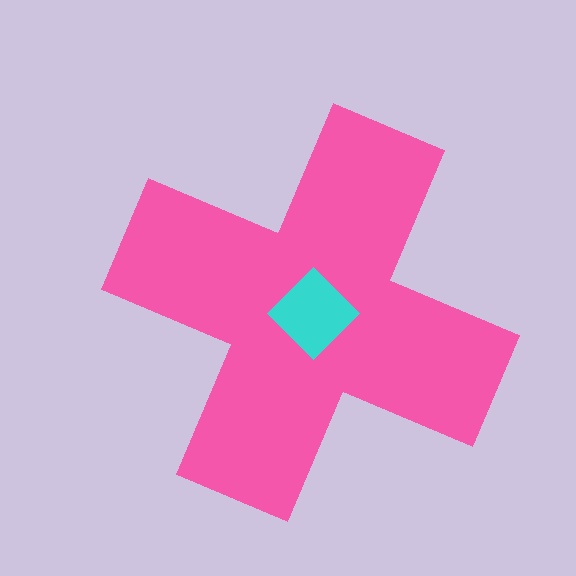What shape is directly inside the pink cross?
The cyan diamond.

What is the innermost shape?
The cyan diamond.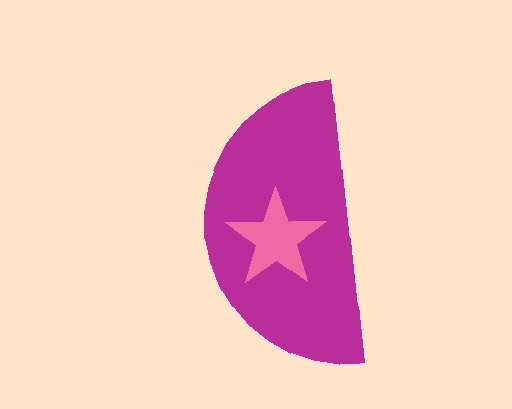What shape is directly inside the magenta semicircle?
The pink star.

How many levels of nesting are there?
2.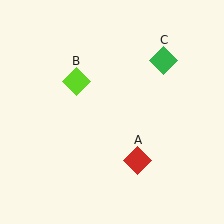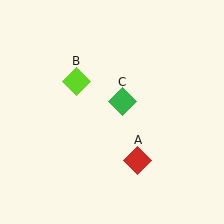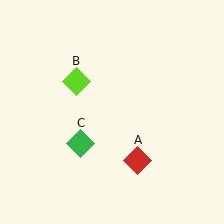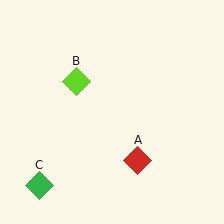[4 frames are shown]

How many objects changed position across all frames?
1 object changed position: green diamond (object C).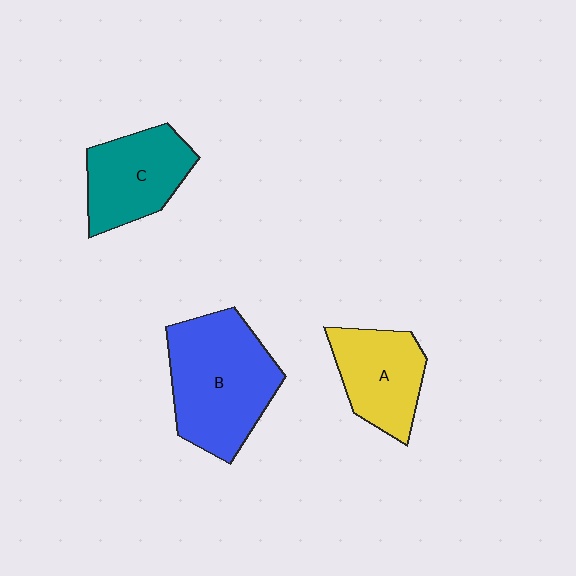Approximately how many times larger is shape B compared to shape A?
Approximately 1.6 times.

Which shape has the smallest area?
Shape A (yellow).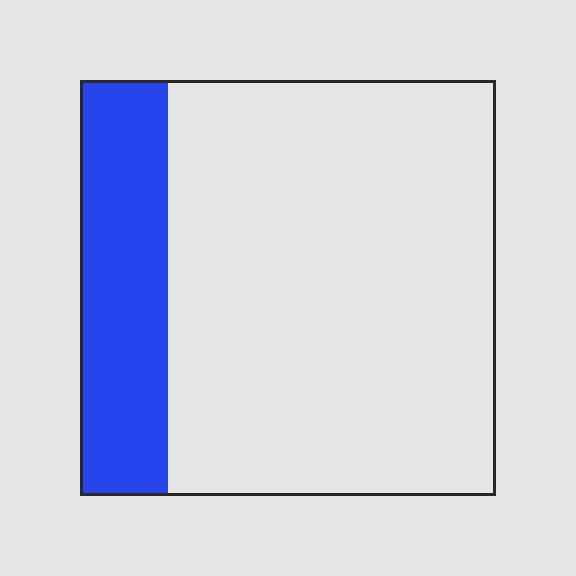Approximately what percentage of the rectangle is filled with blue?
Approximately 20%.